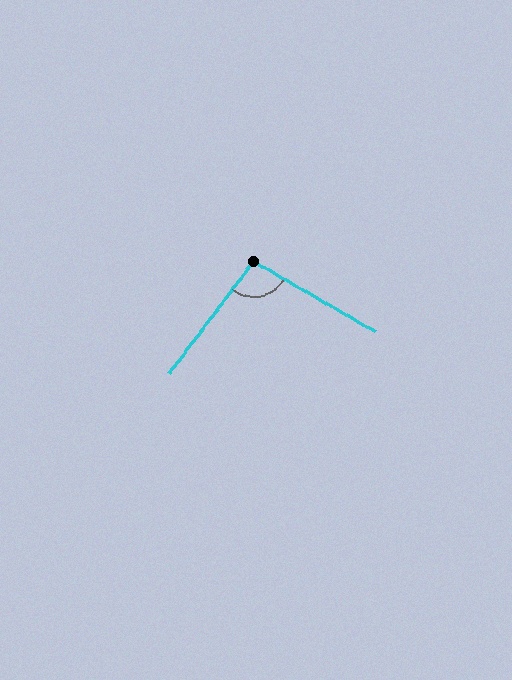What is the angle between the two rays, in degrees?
Approximately 97 degrees.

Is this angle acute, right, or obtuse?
It is obtuse.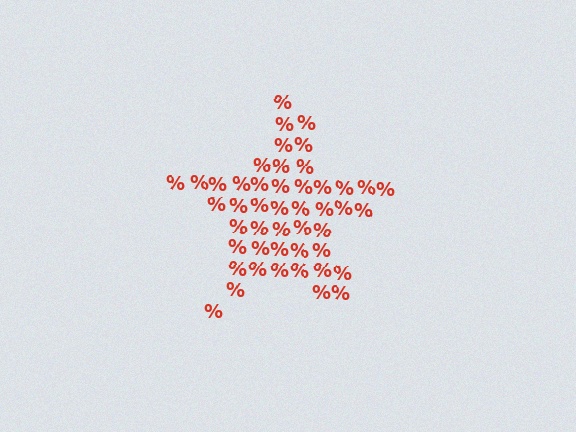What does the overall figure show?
The overall figure shows a star.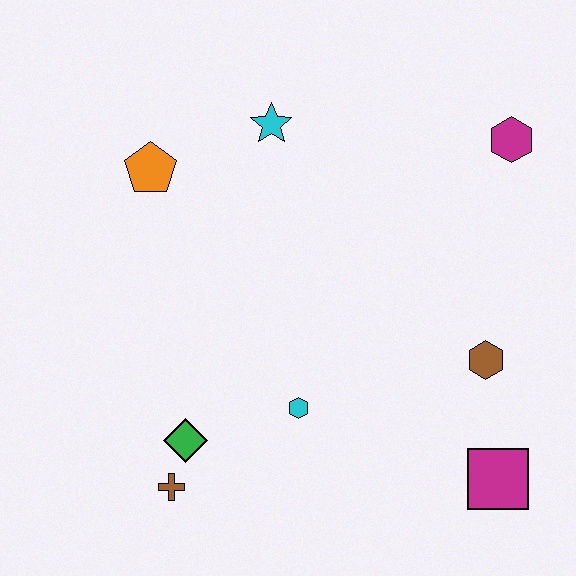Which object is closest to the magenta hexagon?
The brown hexagon is closest to the magenta hexagon.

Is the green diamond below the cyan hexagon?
Yes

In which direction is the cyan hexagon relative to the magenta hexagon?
The cyan hexagon is below the magenta hexagon.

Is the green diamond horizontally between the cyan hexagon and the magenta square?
No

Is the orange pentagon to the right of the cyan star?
No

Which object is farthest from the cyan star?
The magenta square is farthest from the cyan star.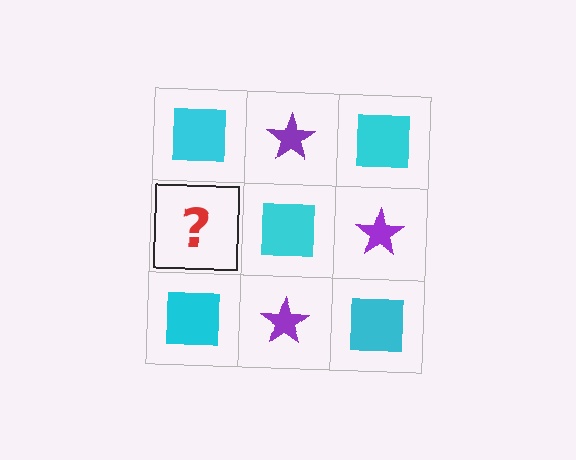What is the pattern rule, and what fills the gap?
The rule is that it alternates cyan square and purple star in a checkerboard pattern. The gap should be filled with a purple star.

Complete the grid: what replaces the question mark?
The question mark should be replaced with a purple star.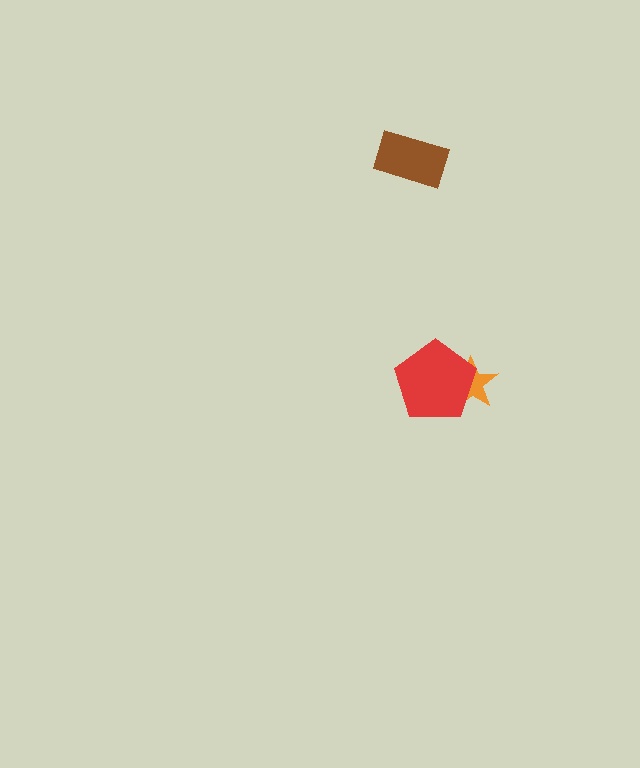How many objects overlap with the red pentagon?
1 object overlaps with the red pentagon.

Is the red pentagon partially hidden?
No, no other shape covers it.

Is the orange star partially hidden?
Yes, it is partially covered by another shape.